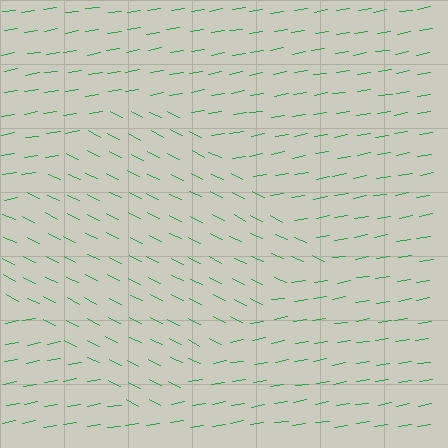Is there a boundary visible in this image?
Yes, there is a texture boundary formed by a change in line orientation.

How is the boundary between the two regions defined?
The boundary is defined purely by a change in line orientation (approximately 36 degrees difference). All lines are the same color and thickness.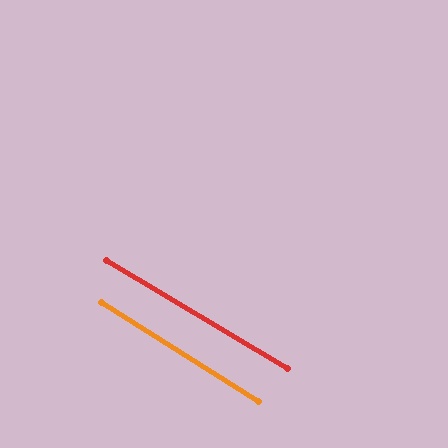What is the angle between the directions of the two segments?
Approximately 1 degree.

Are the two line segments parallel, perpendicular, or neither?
Parallel — their directions differ by only 1.5°.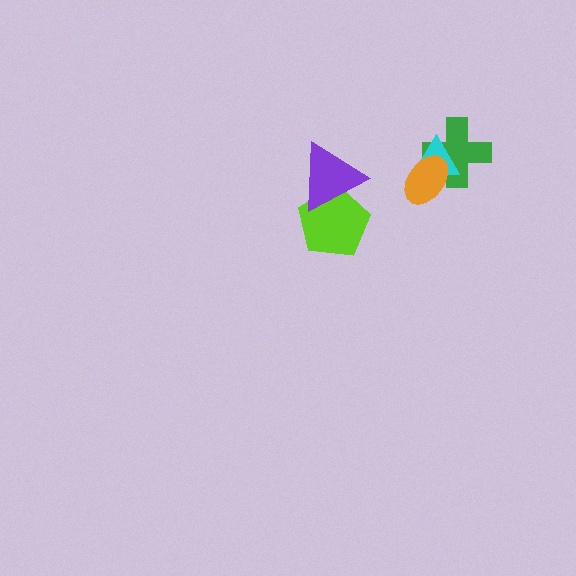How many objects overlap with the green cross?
2 objects overlap with the green cross.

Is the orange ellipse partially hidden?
No, no other shape covers it.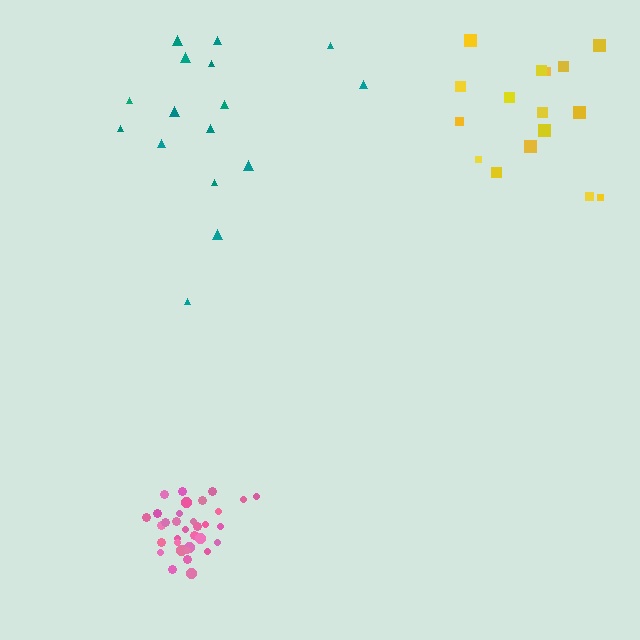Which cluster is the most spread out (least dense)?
Teal.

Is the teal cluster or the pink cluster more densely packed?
Pink.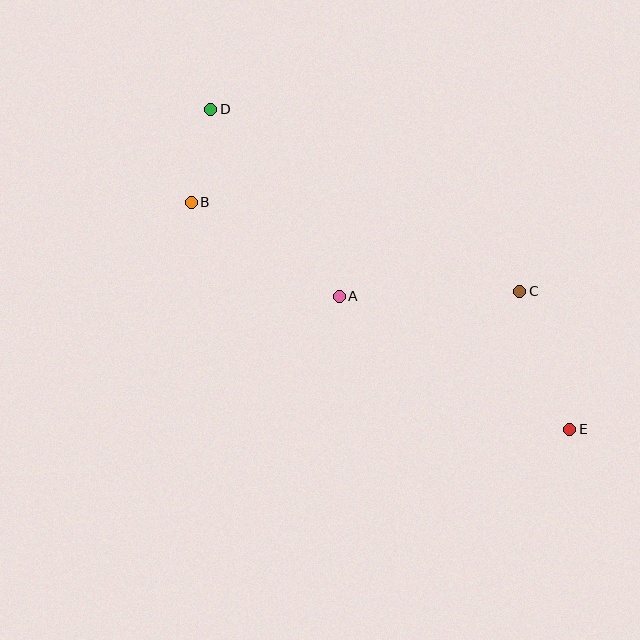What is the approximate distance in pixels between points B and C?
The distance between B and C is approximately 341 pixels.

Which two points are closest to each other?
Points B and D are closest to each other.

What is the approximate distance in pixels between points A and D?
The distance between A and D is approximately 227 pixels.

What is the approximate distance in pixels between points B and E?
The distance between B and E is approximately 441 pixels.